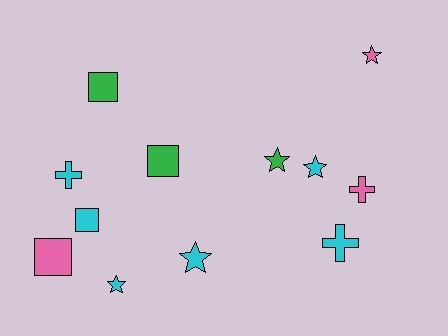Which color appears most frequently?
Cyan, with 6 objects.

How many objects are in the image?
There are 12 objects.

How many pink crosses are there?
There is 1 pink cross.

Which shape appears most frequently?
Star, with 5 objects.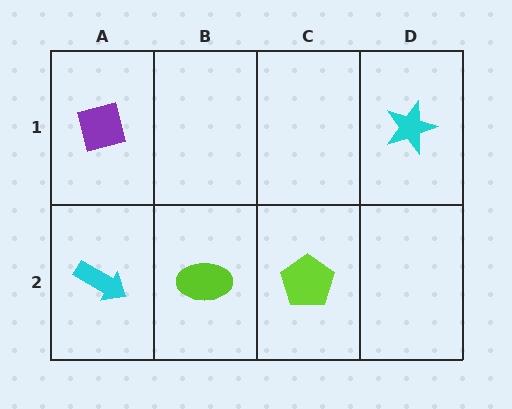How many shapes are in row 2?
3 shapes.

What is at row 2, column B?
A lime ellipse.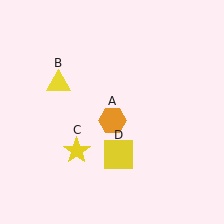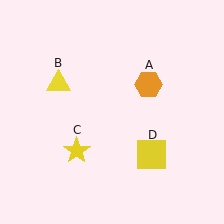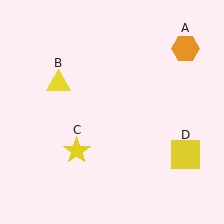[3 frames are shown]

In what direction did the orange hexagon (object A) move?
The orange hexagon (object A) moved up and to the right.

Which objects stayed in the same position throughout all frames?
Yellow triangle (object B) and yellow star (object C) remained stationary.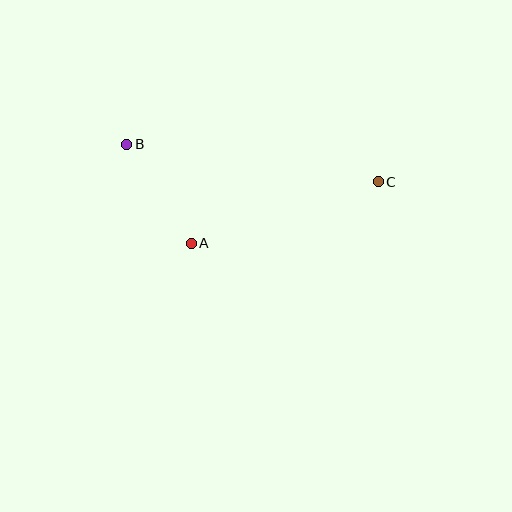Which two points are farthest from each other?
Points B and C are farthest from each other.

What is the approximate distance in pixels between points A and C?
The distance between A and C is approximately 197 pixels.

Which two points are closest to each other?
Points A and B are closest to each other.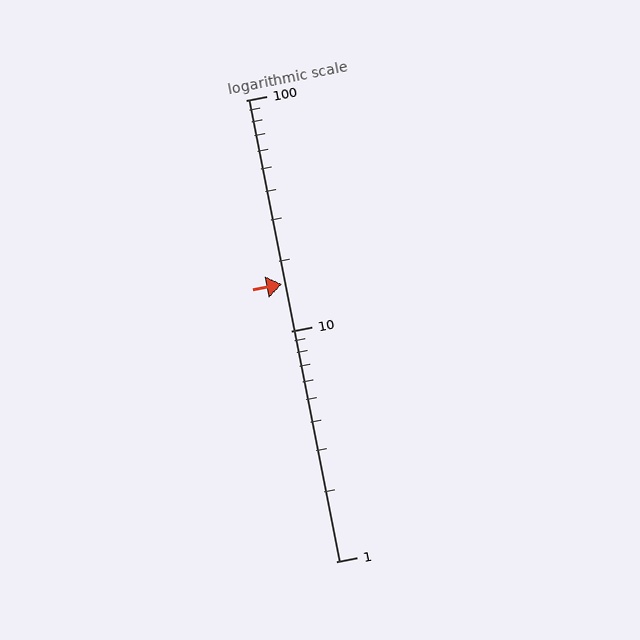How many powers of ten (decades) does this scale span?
The scale spans 2 decades, from 1 to 100.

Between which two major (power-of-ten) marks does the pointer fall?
The pointer is between 10 and 100.